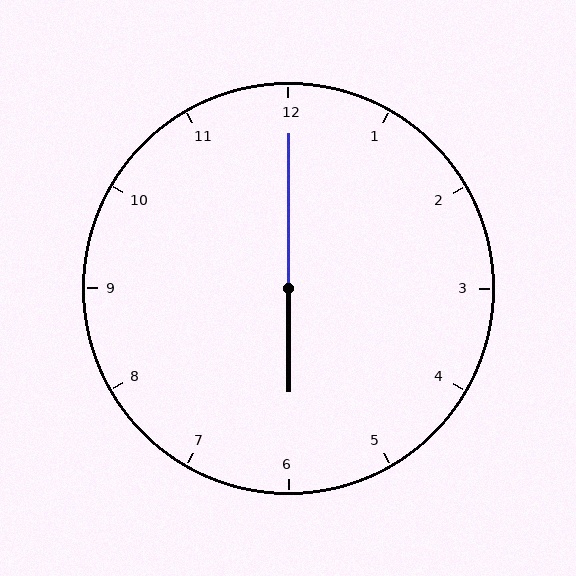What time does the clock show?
6:00.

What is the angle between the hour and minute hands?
Approximately 180 degrees.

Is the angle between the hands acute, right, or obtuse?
It is obtuse.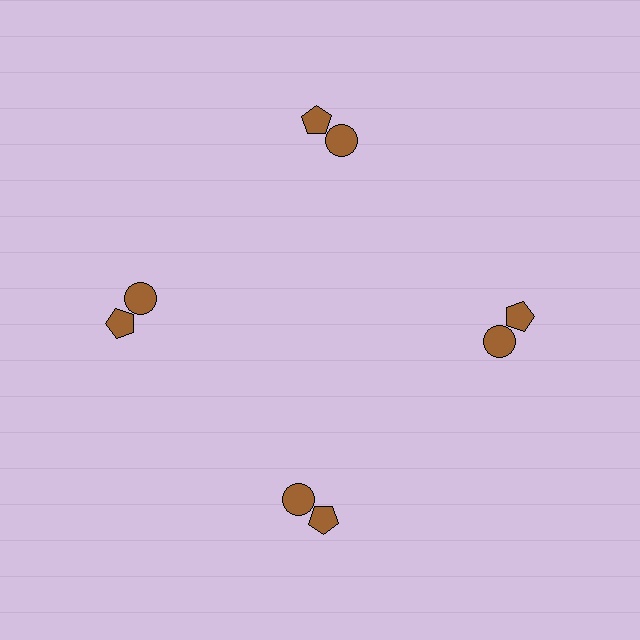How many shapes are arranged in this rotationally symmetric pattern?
There are 8 shapes, arranged in 4 groups of 2.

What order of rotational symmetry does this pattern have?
This pattern has 4-fold rotational symmetry.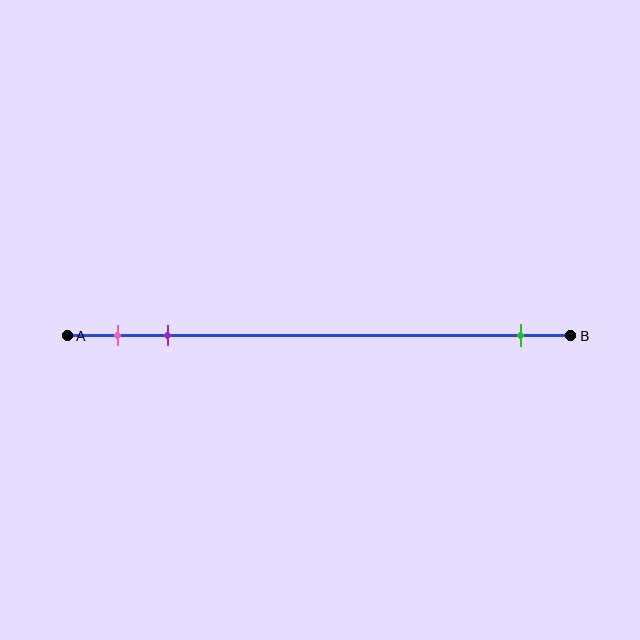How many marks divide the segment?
There are 3 marks dividing the segment.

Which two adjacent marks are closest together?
The pink and purple marks are the closest adjacent pair.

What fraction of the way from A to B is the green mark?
The green mark is approximately 90% (0.9) of the way from A to B.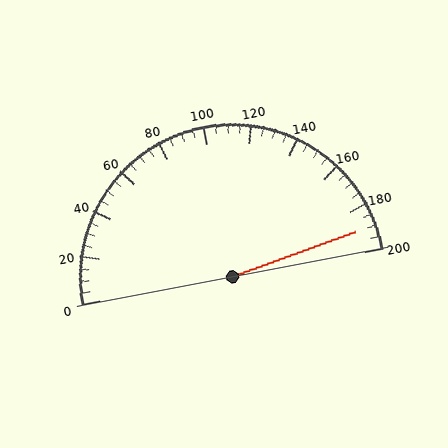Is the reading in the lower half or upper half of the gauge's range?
The reading is in the upper half of the range (0 to 200).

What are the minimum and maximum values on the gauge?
The gauge ranges from 0 to 200.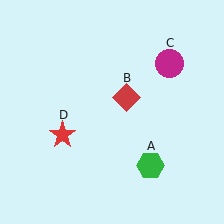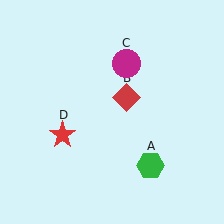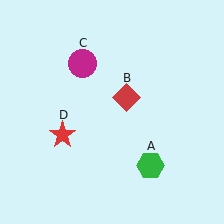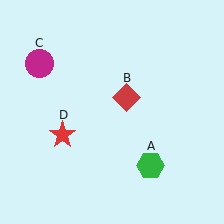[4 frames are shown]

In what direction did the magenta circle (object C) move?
The magenta circle (object C) moved left.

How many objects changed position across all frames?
1 object changed position: magenta circle (object C).